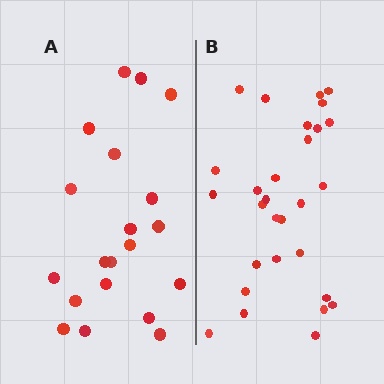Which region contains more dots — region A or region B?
Region B (the right region) has more dots.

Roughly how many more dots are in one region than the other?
Region B has roughly 8 or so more dots than region A.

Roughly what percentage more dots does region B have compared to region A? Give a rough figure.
About 45% more.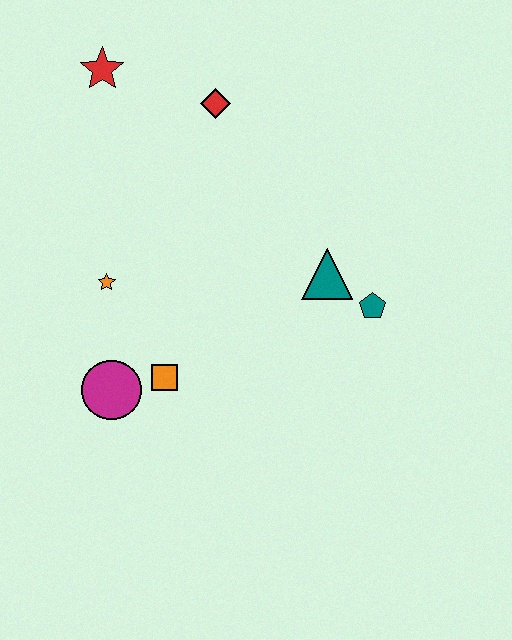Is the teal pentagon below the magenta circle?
No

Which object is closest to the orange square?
The magenta circle is closest to the orange square.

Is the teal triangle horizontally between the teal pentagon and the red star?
Yes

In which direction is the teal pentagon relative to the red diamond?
The teal pentagon is below the red diamond.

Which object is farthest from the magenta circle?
The red star is farthest from the magenta circle.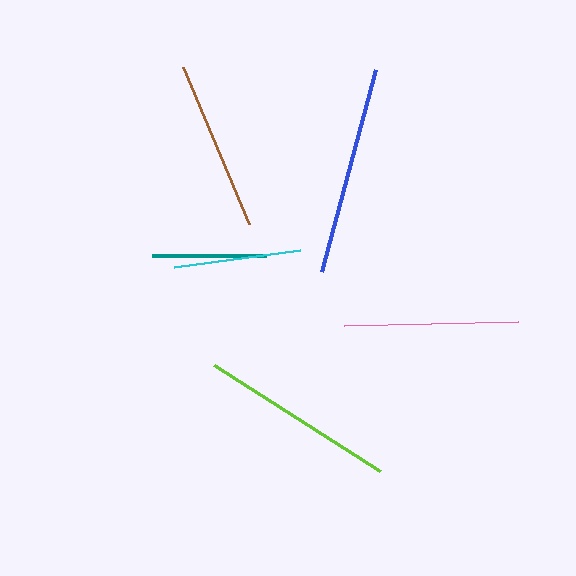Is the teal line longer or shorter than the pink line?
The pink line is longer than the teal line.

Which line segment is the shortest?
The teal line is the shortest at approximately 114 pixels.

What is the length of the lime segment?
The lime segment is approximately 197 pixels long.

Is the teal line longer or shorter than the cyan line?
The cyan line is longer than the teal line.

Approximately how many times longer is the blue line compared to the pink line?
The blue line is approximately 1.2 times the length of the pink line.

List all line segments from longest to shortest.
From longest to shortest: blue, lime, pink, brown, cyan, teal.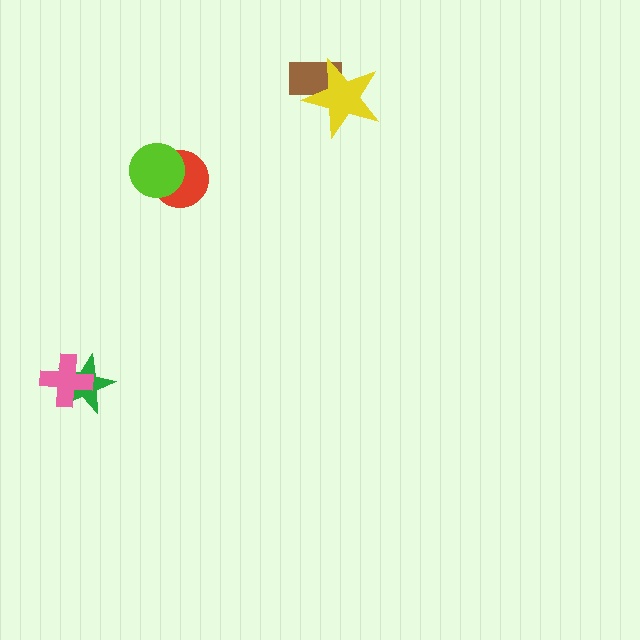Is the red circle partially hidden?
Yes, it is partially covered by another shape.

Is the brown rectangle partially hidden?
Yes, it is partially covered by another shape.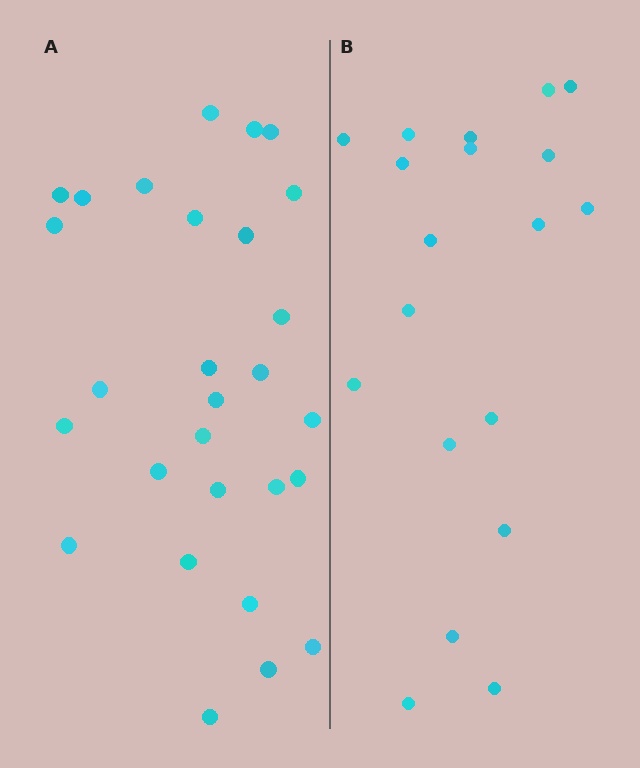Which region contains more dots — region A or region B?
Region A (the left region) has more dots.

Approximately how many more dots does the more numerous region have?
Region A has roughly 8 or so more dots than region B.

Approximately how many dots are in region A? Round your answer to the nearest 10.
About 30 dots. (The exact count is 28, which rounds to 30.)